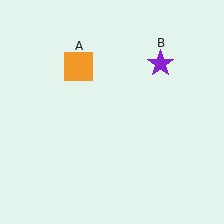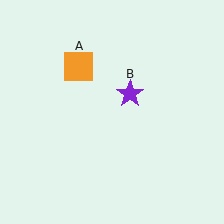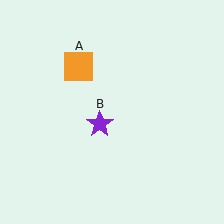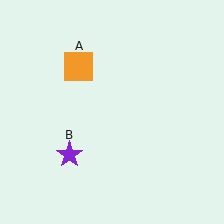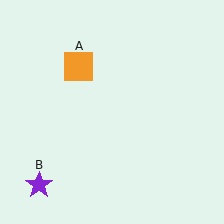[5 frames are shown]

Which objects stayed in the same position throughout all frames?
Orange square (object A) remained stationary.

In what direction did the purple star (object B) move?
The purple star (object B) moved down and to the left.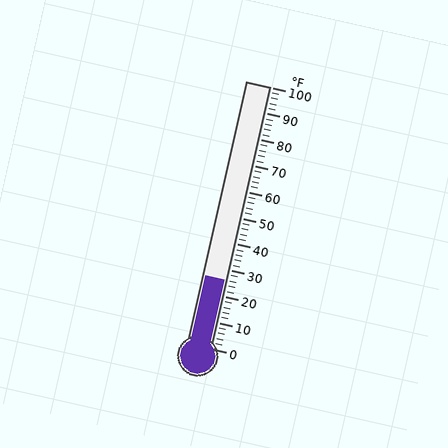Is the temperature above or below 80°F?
The temperature is below 80°F.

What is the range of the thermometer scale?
The thermometer scale ranges from 0°F to 100°F.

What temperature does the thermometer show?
The thermometer shows approximately 26°F.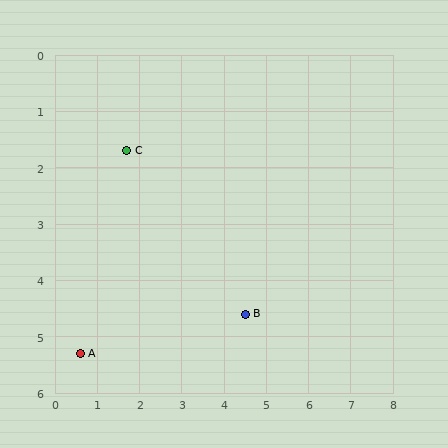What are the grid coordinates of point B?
Point B is at approximately (4.5, 4.6).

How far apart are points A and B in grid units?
Points A and B are about 4.0 grid units apart.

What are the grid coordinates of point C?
Point C is at approximately (1.7, 1.7).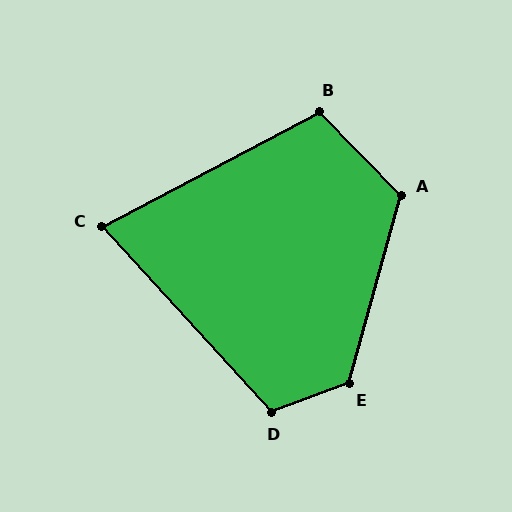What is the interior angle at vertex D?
Approximately 111 degrees (obtuse).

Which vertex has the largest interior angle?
E, at approximately 127 degrees.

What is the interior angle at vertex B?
Approximately 107 degrees (obtuse).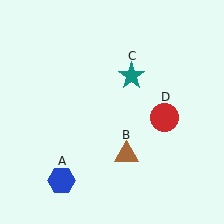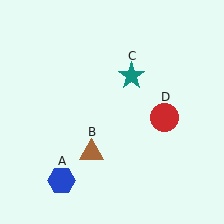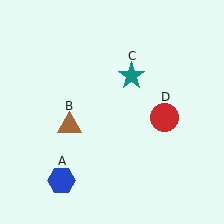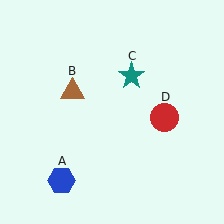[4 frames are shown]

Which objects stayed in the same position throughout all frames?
Blue hexagon (object A) and teal star (object C) and red circle (object D) remained stationary.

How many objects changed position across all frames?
1 object changed position: brown triangle (object B).